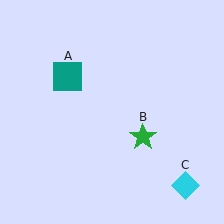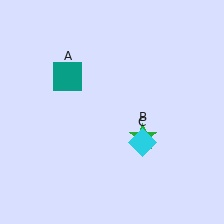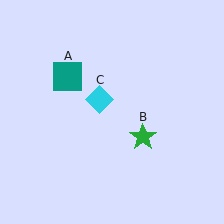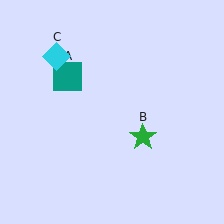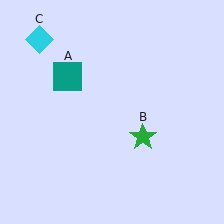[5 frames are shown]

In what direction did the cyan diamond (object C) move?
The cyan diamond (object C) moved up and to the left.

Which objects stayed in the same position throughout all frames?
Teal square (object A) and green star (object B) remained stationary.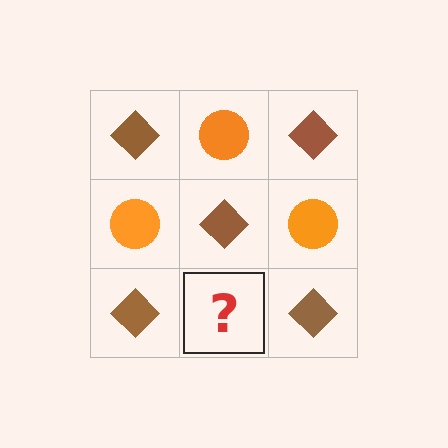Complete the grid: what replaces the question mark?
The question mark should be replaced with an orange circle.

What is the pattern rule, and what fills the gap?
The rule is that it alternates brown diamond and orange circle in a checkerboard pattern. The gap should be filled with an orange circle.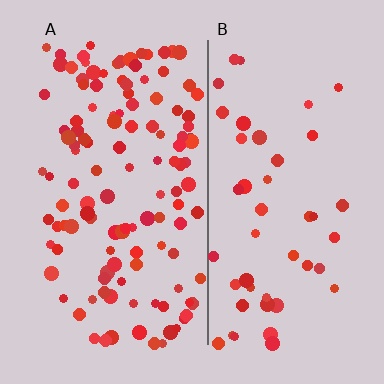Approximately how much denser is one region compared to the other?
Approximately 2.5× — region A over region B.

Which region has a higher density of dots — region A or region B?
A (the left).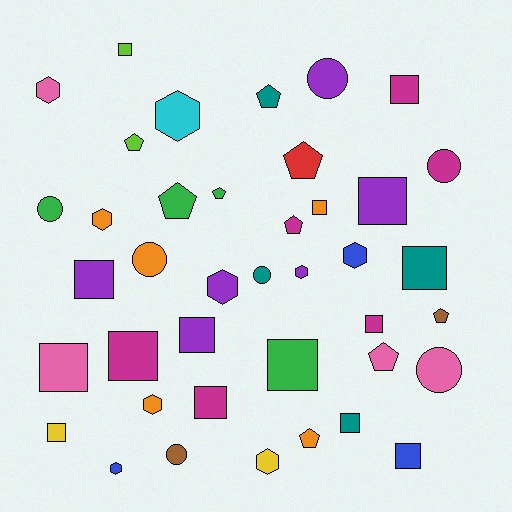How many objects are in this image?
There are 40 objects.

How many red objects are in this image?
There is 1 red object.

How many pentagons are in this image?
There are 9 pentagons.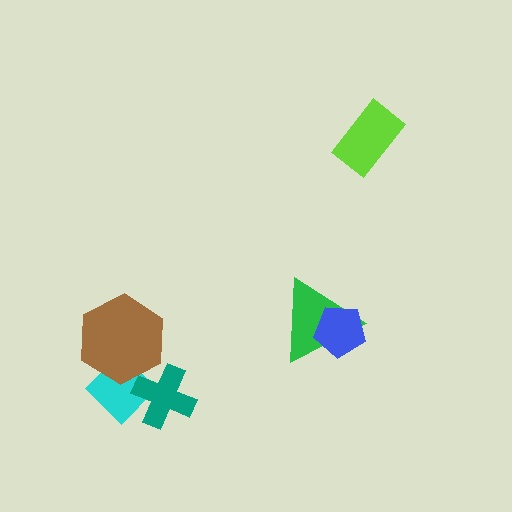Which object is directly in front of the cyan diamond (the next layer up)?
The teal cross is directly in front of the cyan diamond.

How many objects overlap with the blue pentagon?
1 object overlaps with the blue pentagon.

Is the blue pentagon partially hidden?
No, no other shape covers it.